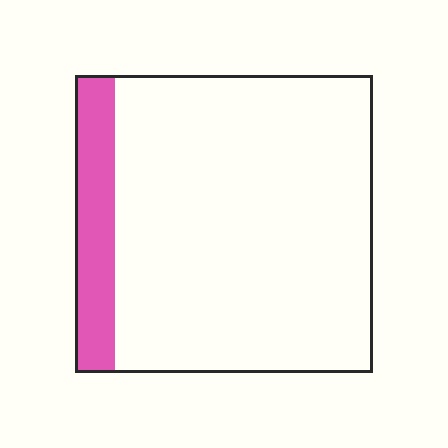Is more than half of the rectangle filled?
No.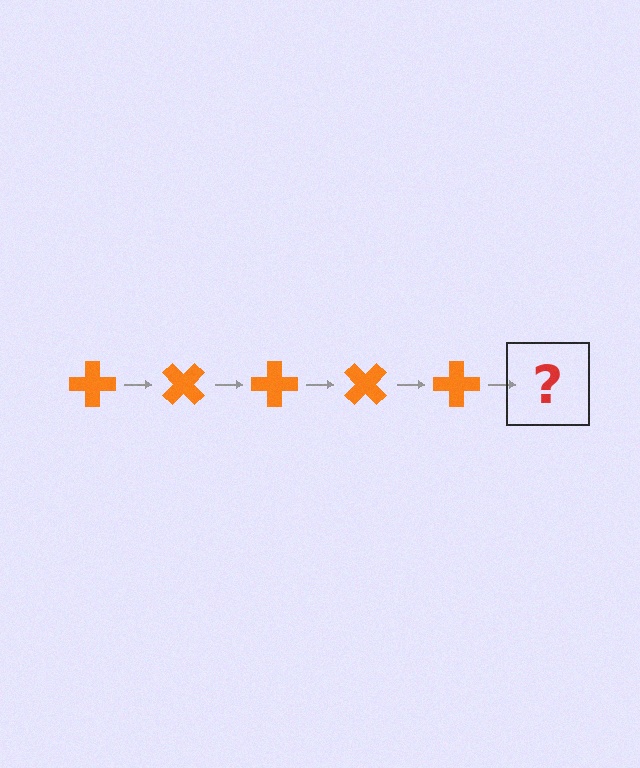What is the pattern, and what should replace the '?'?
The pattern is that the cross rotates 45 degrees each step. The '?' should be an orange cross rotated 225 degrees.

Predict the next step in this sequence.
The next step is an orange cross rotated 225 degrees.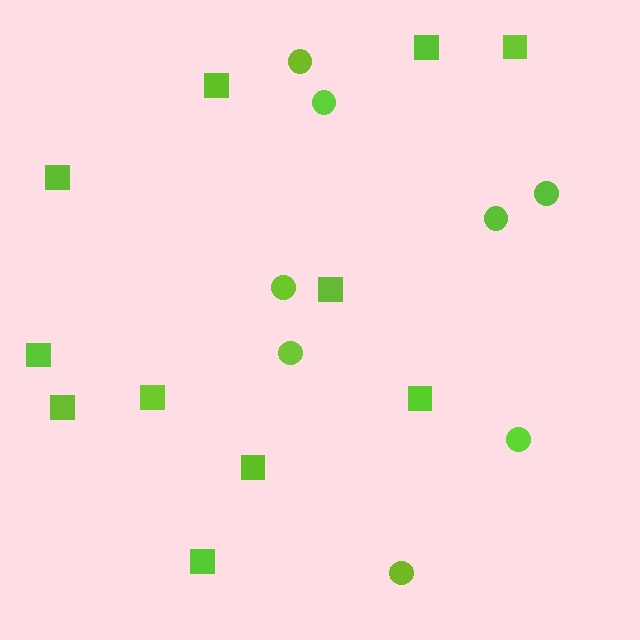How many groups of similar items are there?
There are 2 groups: one group of squares (11) and one group of circles (8).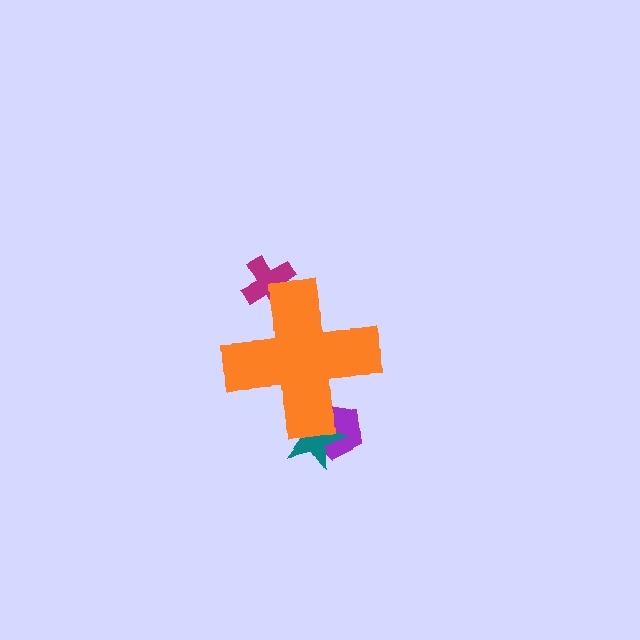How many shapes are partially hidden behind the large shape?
3 shapes are partially hidden.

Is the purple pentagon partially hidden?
Yes, the purple pentagon is partially hidden behind the orange cross.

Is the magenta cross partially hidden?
Yes, the magenta cross is partially hidden behind the orange cross.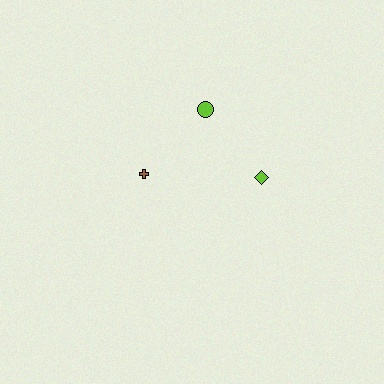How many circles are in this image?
There is 1 circle.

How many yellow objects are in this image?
There are no yellow objects.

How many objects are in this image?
There are 3 objects.